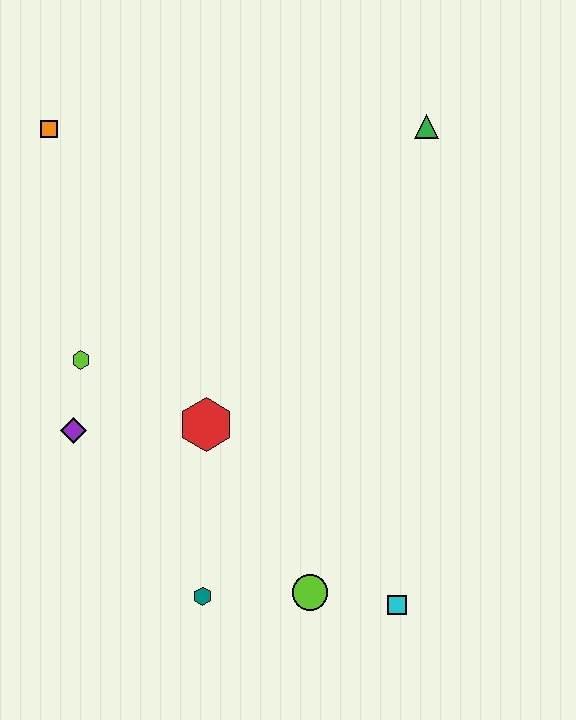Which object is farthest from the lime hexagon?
The green triangle is farthest from the lime hexagon.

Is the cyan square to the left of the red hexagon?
No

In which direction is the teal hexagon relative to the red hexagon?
The teal hexagon is below the red hexagon.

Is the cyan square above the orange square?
No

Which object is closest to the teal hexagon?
The lime circle is closest to the teal hexagon.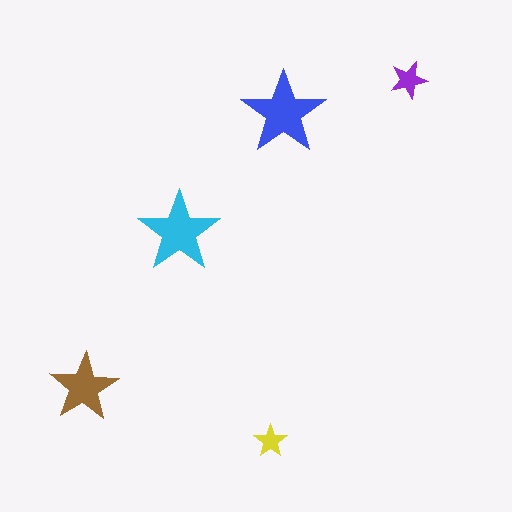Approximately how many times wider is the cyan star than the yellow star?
About 2.5 times wider.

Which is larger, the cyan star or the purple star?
The cyan one.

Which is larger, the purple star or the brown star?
The brown one.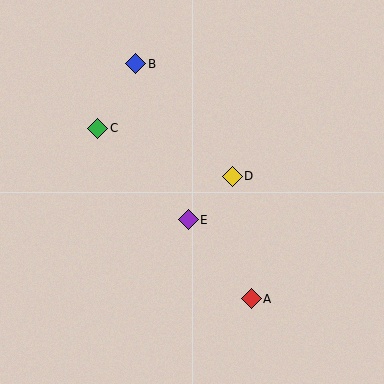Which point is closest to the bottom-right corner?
Point A is closest to the bottom-right corner.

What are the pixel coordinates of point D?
Point D is at (232, 176).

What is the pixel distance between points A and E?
The distance between A and E is 101 pixels.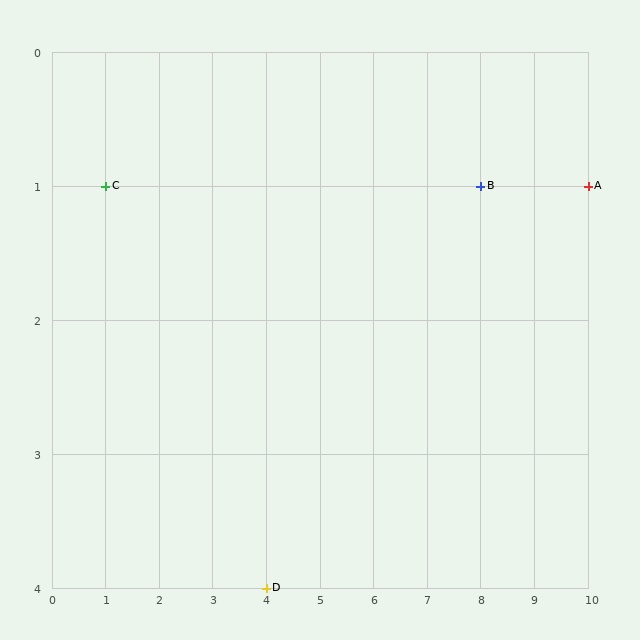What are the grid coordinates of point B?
Point B is at grid coordinates (8, 1).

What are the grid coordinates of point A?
Point A is at grid coordinates (10, 1).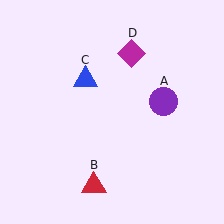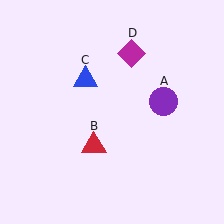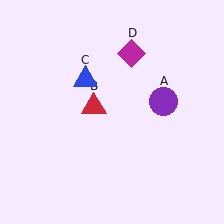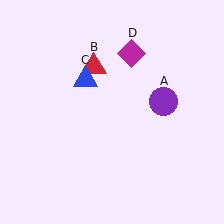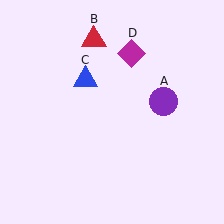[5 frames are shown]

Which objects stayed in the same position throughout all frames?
Purple circle (object A) and blue triangle (object C) and magenta diamond (object D) remained stationary.